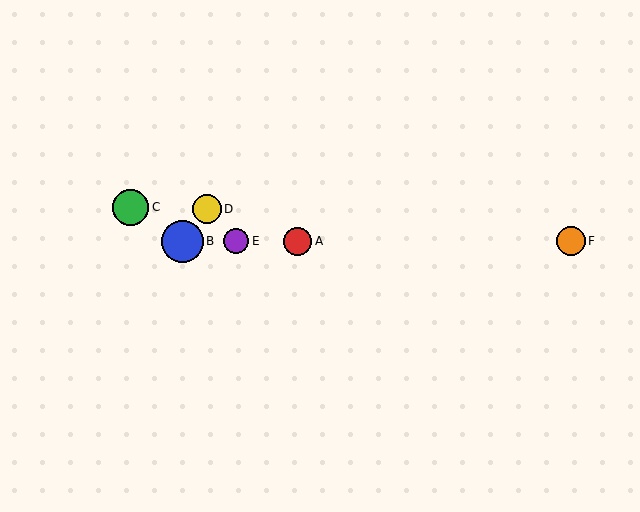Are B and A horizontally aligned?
Yes, both are at y≈241.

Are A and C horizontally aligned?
No, A is at y≈241 and C is at y≈207.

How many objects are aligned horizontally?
4 objects (A, B, E, F) are aligned horizontally.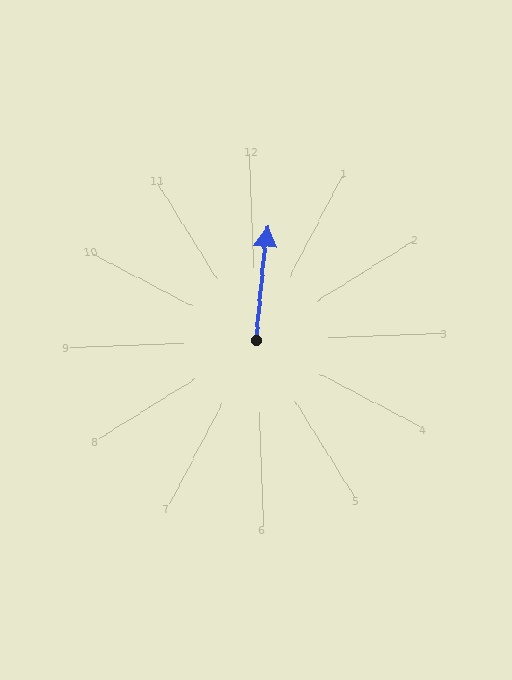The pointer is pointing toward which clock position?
Roughly 12 o'clock.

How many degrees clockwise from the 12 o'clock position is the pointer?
Approximately 8 degrees.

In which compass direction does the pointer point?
North.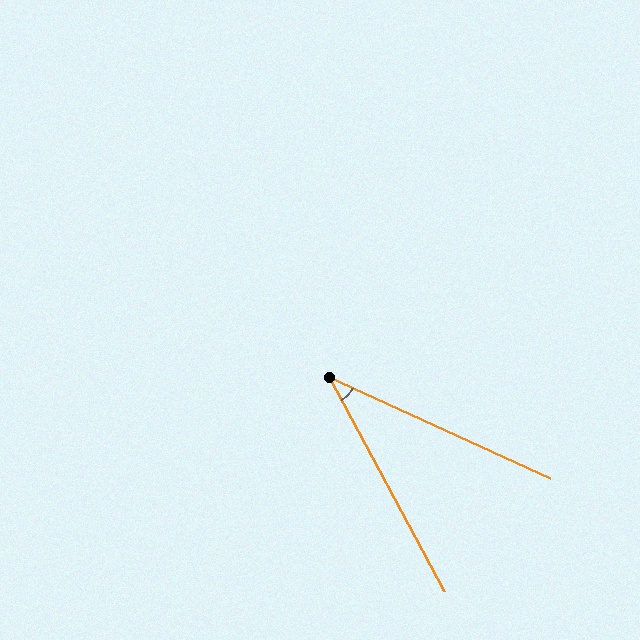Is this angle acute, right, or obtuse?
It is acute.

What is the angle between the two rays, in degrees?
Approximately 37 degrees.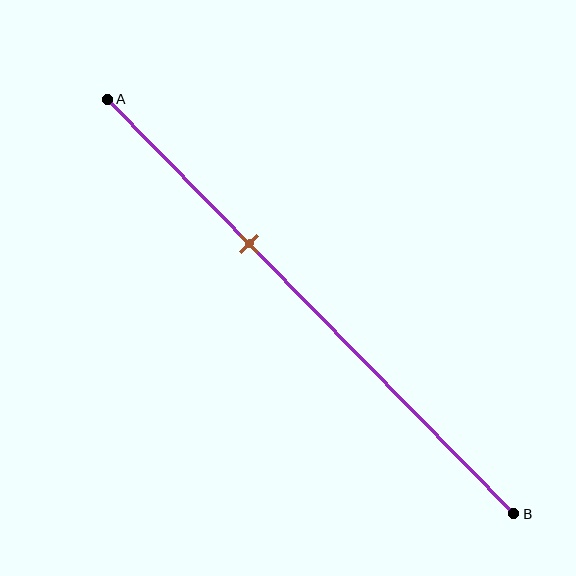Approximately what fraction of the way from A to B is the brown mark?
The brown mark is approximately 35% of the way from A to B.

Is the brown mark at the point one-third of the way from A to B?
Yes, the mark is approximately at the one-third point.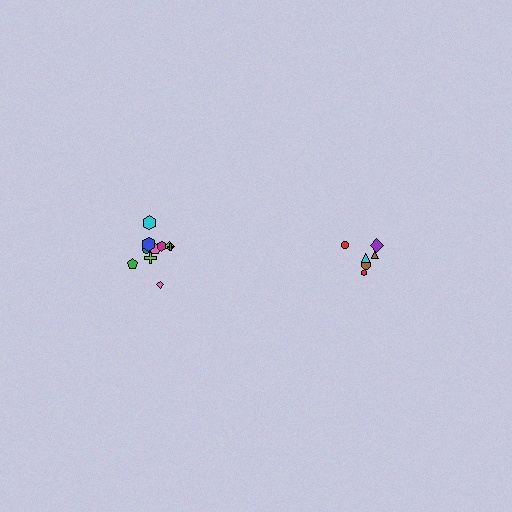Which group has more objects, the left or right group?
The left group.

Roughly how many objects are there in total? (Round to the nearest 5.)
Roughly 15 objects in total.